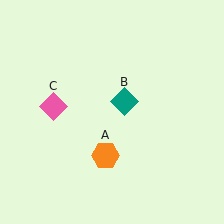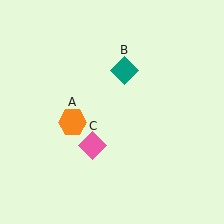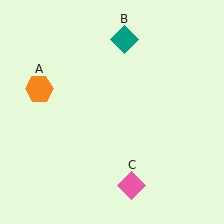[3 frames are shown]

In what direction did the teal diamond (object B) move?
The teal diamond (object B) moved up.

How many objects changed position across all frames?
3 objects changed position: orange hexagon (object A), teal diamond (object B), pink diamond (object C).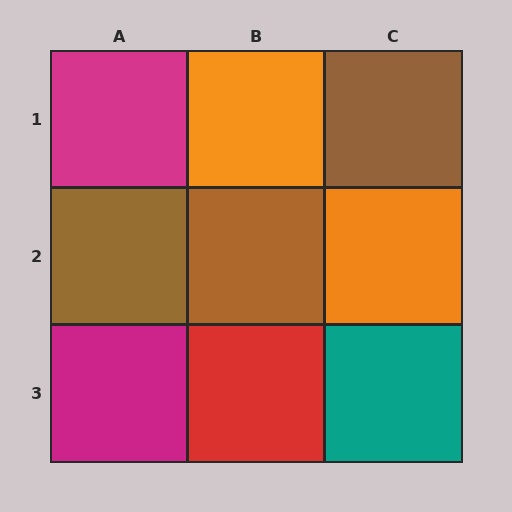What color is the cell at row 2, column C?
Orange.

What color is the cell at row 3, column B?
Red.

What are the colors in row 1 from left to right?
Magenta, orange, brown.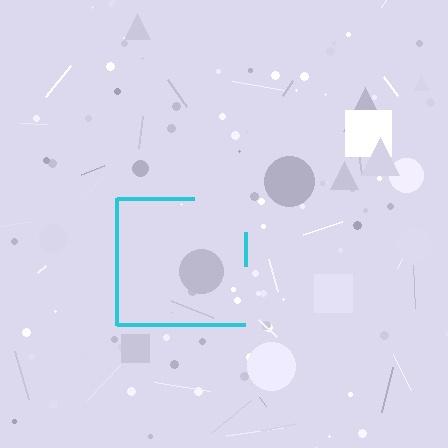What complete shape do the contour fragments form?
The contour fragments form a square.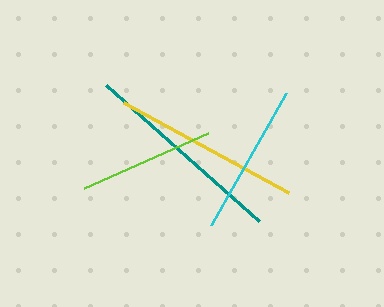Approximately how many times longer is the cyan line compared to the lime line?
The cyan line is approximately 1.1 times the length of the lime line.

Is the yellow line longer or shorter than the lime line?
The yellow line is longer than the lime line.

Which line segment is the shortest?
The lime line is the shortest at approximately 135 pixels.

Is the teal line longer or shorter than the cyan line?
The teal line is longer than the cyan line.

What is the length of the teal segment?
The teal segment is approximately 205 pixels long.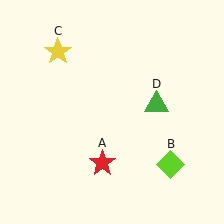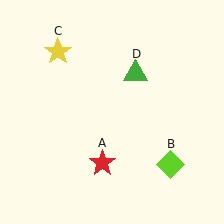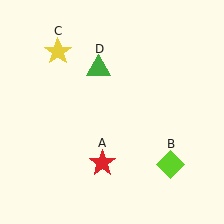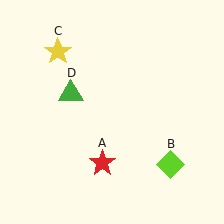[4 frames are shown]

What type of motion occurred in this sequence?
The green triangle (object D) rotated counterclockwise around the center of the scene.